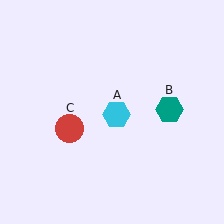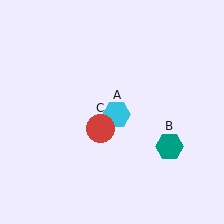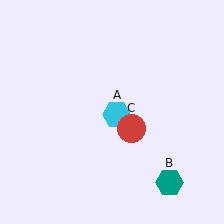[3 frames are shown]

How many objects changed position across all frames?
2 objects changed position: teal hexagon (object B), red circle (object C).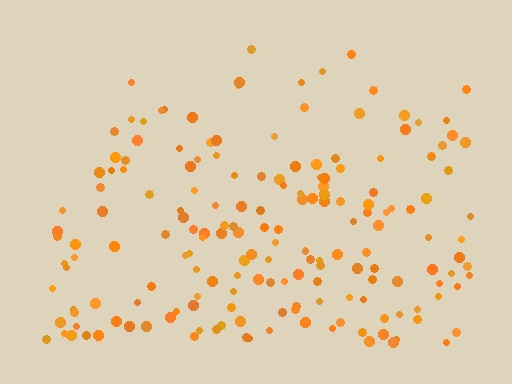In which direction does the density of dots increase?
From top to bottom, with the bottom side densest.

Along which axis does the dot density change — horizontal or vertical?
Vertical.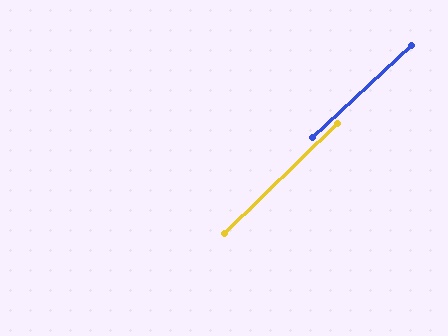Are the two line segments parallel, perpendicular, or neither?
Parallel — their directions differ by only 1.3°.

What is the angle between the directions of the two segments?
Approximately 1 degree.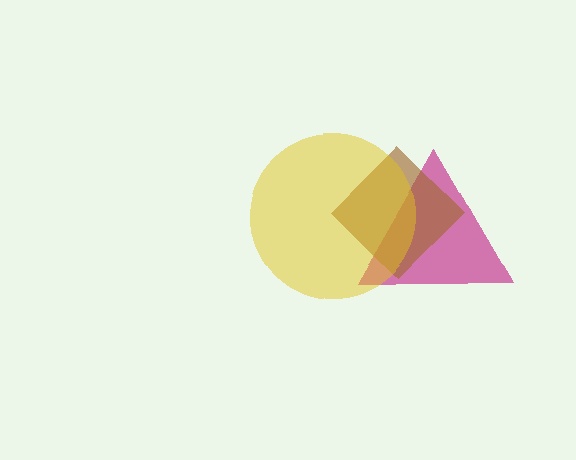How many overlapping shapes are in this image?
There are 3 overlapping shapes in the image.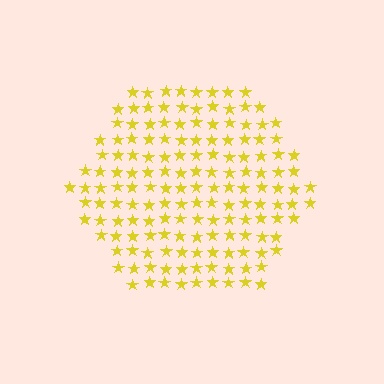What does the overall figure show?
The overall figure shows a hexagon.